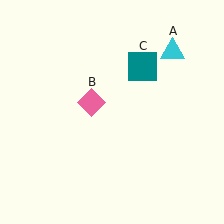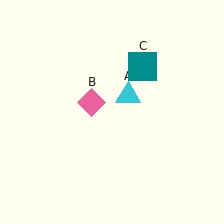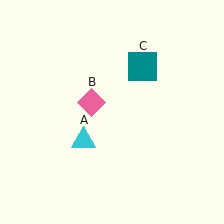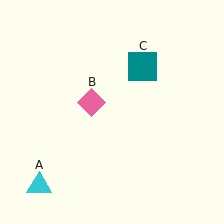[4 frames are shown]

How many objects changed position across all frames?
1 object changed position: cyan triangle (object A).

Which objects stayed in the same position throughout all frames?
Pink diamond (object B) and teal square (object C) remained stationary.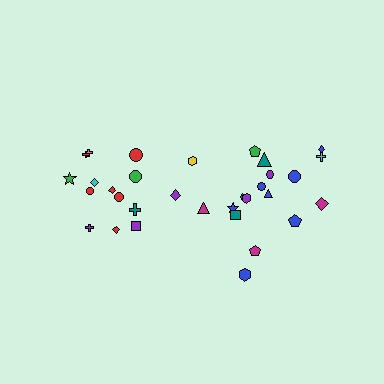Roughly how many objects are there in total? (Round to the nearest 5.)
Roughly 35 objects in total.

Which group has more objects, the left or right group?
The right group.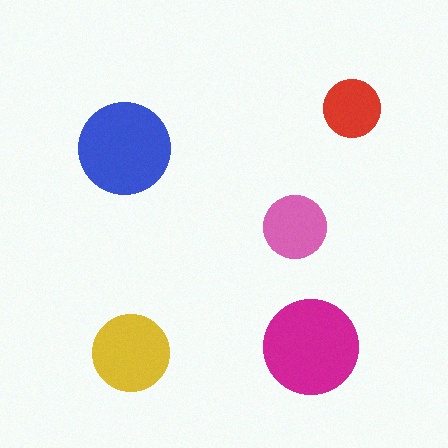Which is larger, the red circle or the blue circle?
The blue one.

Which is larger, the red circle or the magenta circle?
The magenta one.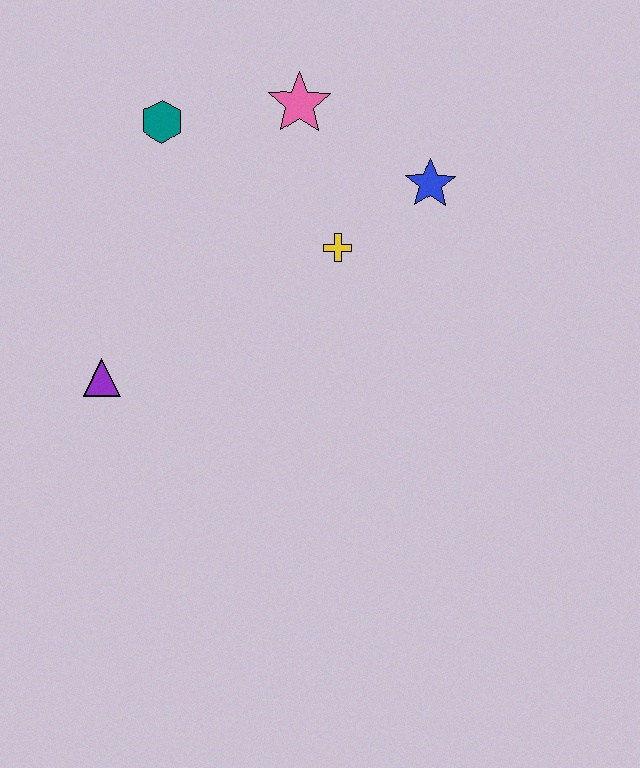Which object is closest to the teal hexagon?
The pink star is closest to the teal hexagon.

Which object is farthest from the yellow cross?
The purple triangle is farthest from the yellow cross.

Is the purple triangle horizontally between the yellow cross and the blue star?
No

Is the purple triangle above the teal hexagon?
No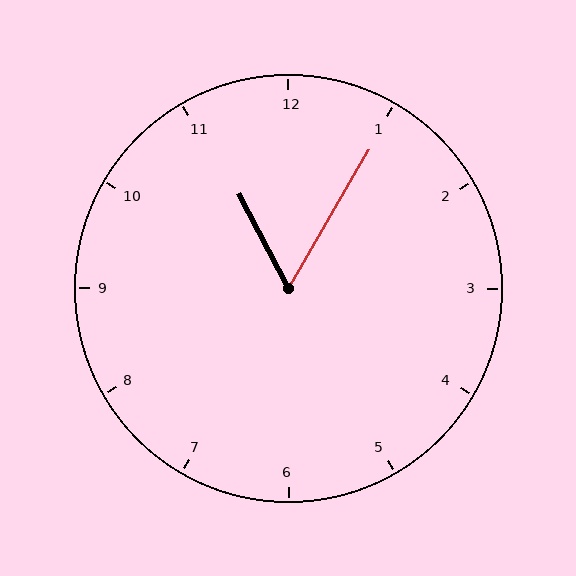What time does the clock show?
11:05.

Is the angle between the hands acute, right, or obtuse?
It is acute.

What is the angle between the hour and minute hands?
Approximately 58 degrees.